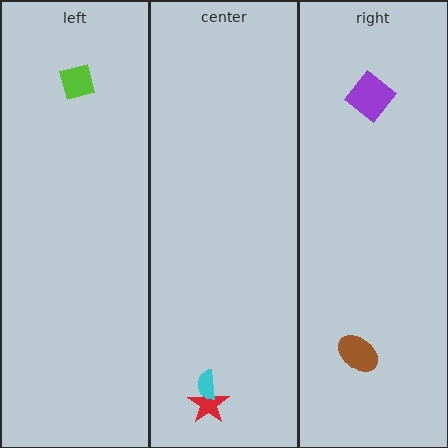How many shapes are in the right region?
2.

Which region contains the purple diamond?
The right region.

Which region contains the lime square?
The left region.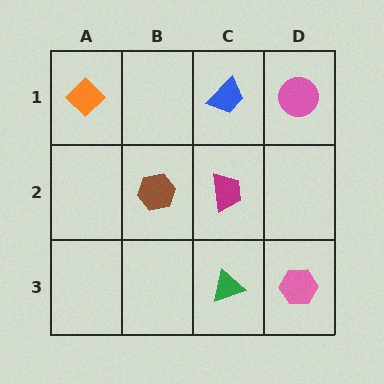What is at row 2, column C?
A magenta trapezoid.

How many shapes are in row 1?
3 shapes.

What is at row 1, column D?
A pink circle.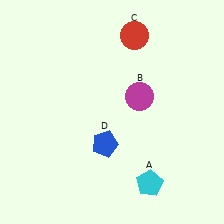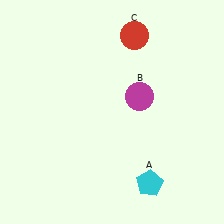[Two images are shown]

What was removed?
The blue pentagon (D) was removed in Image 2.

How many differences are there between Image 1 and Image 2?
There is 1 difference between the two images.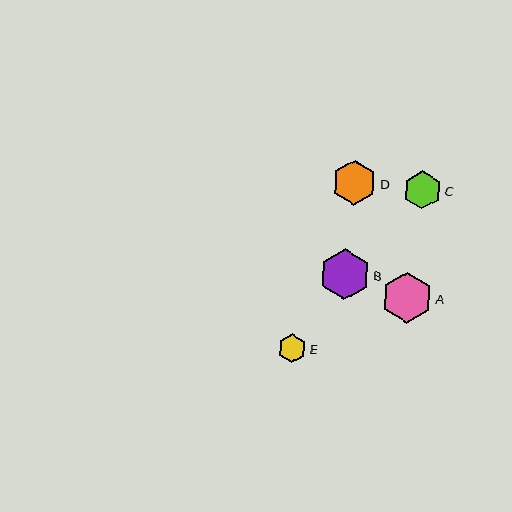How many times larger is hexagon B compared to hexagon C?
Hexagon B is approximately 1.3 times the size of hexagon C.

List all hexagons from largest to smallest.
From largest to smallest: A, B, D, C, E.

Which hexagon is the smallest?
Hexagon E is the smallest with a size of approximately 28 pixels.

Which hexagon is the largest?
Hexagon A is the largest with a size of approximately 51 pixels.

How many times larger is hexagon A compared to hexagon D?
Hexagon A is approximately 1.1 times the size of hexagon D.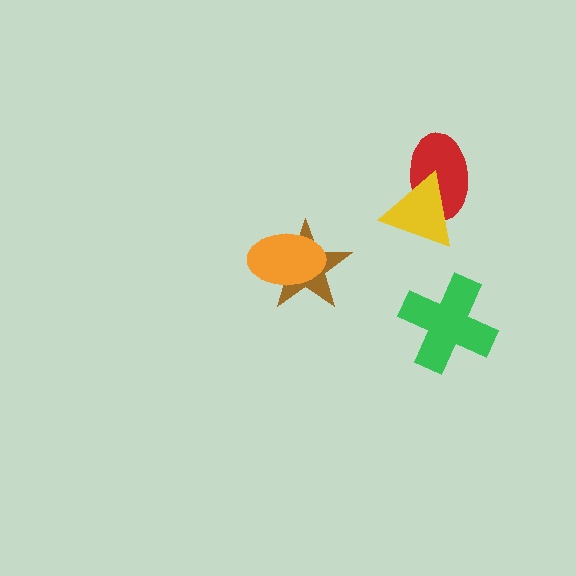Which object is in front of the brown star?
The orange ellipse is in front of the brown star.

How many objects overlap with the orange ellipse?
1 object overlaps with the orange ellipse.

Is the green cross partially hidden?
No, no other shape covers it.